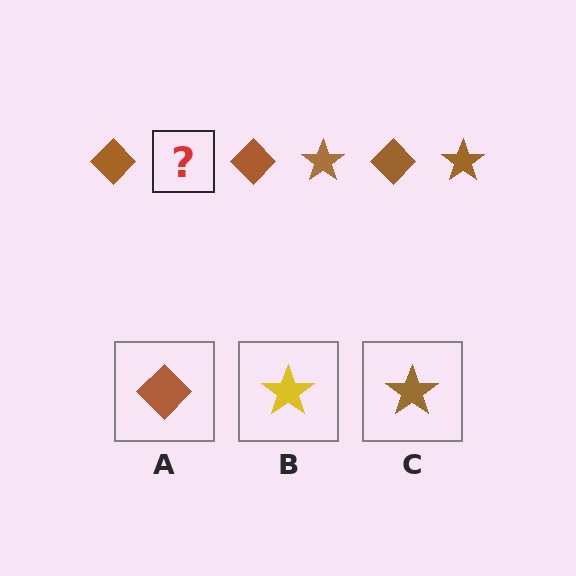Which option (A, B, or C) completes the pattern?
C.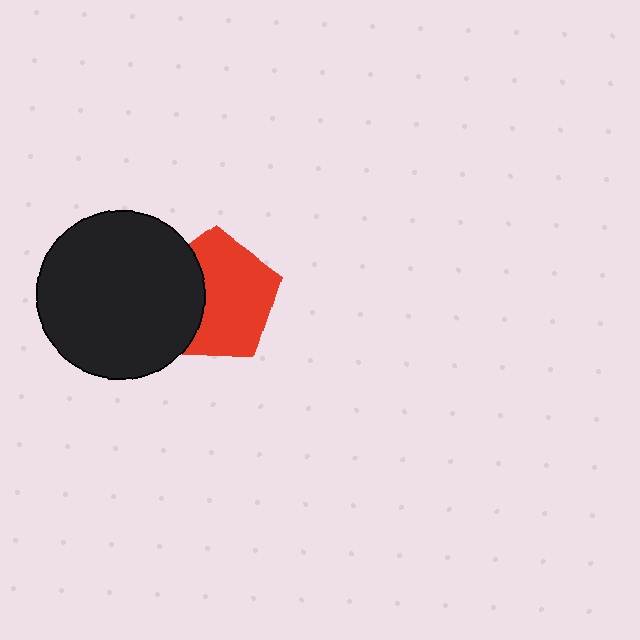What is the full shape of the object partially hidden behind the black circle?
The partially hidden object is a red pentagon.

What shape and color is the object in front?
The object in front is a black circle.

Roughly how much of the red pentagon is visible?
About half of it is visible (roughly 65%).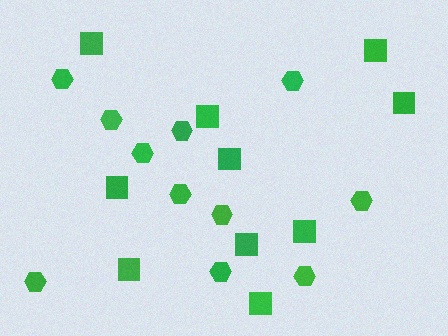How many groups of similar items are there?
There are 2 groups: one group of hexagons (11) and one group of squares (10).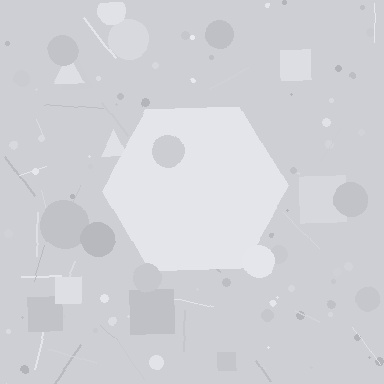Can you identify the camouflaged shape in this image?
The camouflaged shape is a hexagon.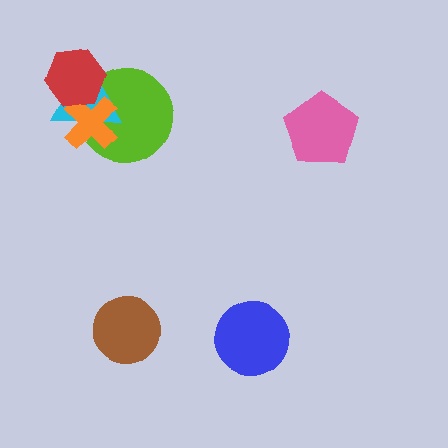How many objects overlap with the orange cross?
3 objects overlap with the orange cross.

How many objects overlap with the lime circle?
3 objects overlap with the lime circle.